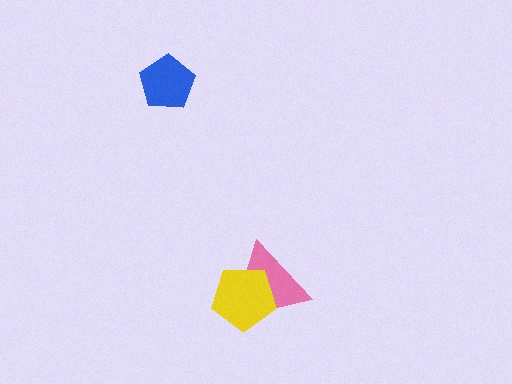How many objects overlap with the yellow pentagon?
1 object overlaps with the yellow pentagon.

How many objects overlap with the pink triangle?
1 object overlaps with the pink triangle.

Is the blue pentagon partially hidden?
No, no other shape covers it.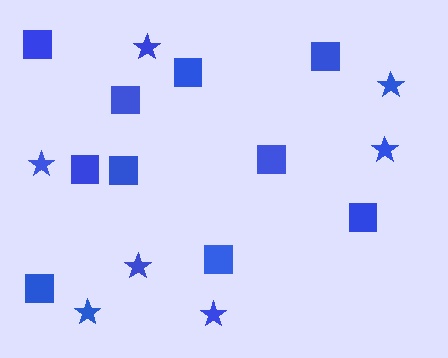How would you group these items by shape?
There are 2 groups: one group of stars (7) and one group of squares (10).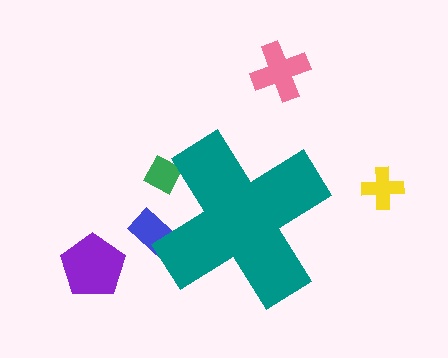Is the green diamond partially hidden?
Yes, the green diamond is partially hidden behind the teal cross.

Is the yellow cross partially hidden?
No, the yellow cross is fully visible.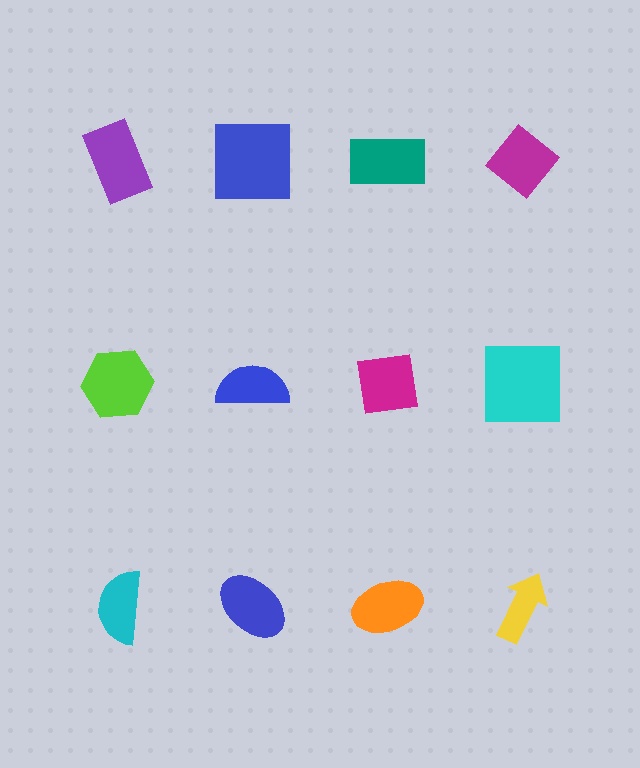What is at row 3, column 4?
A yellow arrow.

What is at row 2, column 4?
A cyan square.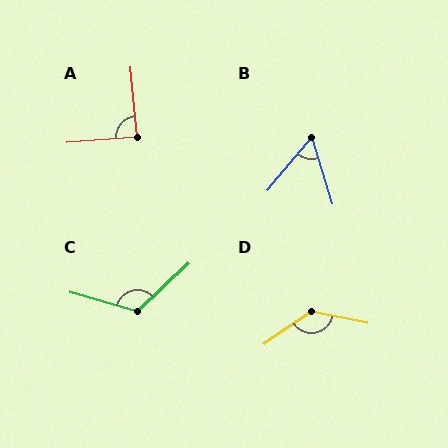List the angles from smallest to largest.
B (57°), A (89°), C (121°), D (134°).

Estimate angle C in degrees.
Approximately 121 degrees.